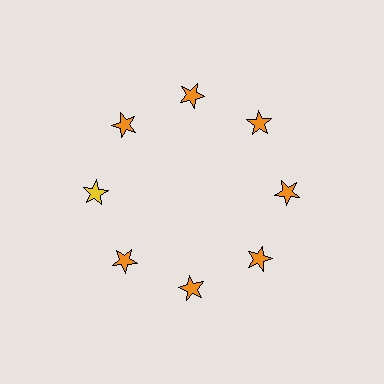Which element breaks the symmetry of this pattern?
The yellow star at roughly the 9 o'clock position breaks the symmetry. All other shapes are orange stars.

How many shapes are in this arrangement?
There are 8 shapes arranged in a ring pattern.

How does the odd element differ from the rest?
It has a different color: yellow instead of orange.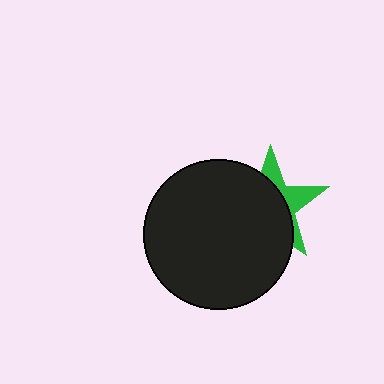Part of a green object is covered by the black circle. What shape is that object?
It is a star.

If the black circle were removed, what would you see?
You would see the complete green star.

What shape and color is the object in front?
The object in front is a black circle.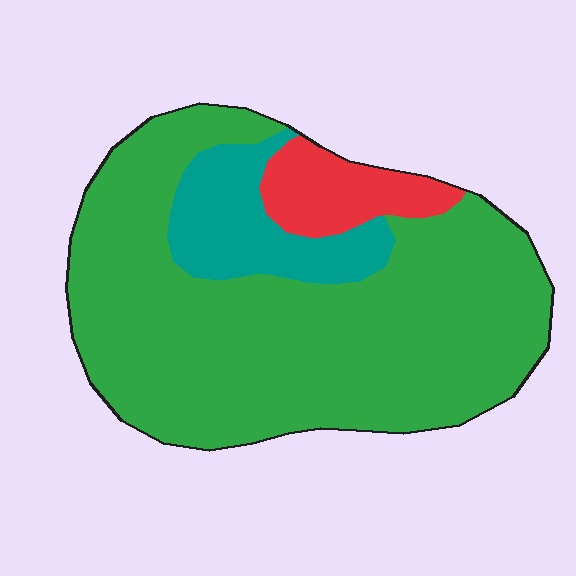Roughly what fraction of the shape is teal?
Teal covers roughly 15% of the shape.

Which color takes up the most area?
Green, at roughly 75%.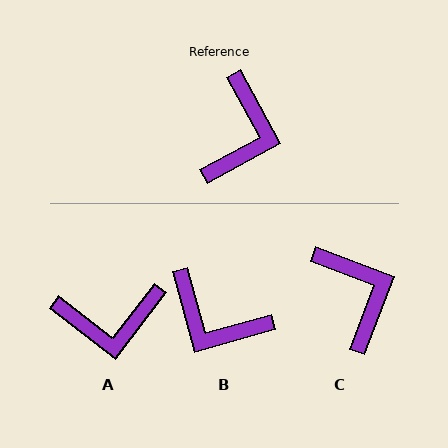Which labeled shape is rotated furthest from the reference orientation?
B, about 103 degrees away.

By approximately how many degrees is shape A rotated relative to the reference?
Approximately 66 degrees clockwise.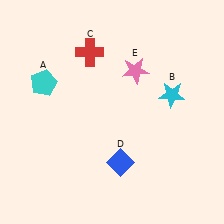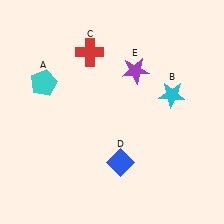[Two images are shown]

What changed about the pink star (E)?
In Image 1, E is pink. In Image 2, it changed to purple.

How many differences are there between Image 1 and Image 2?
There is 1 difference between the two images.